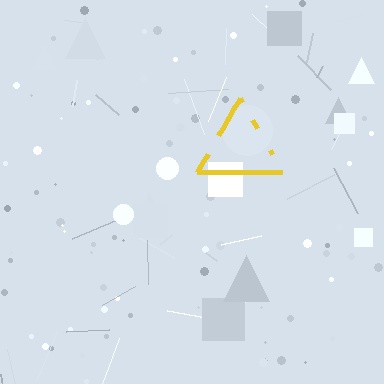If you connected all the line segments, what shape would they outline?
They would outline a triangle.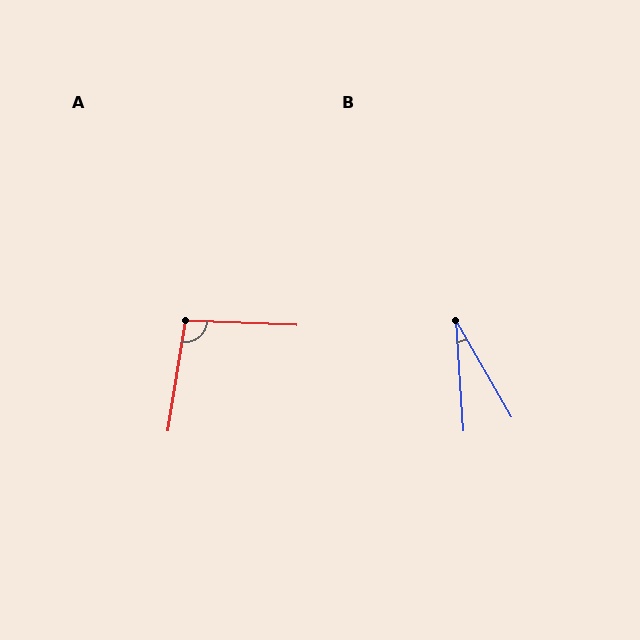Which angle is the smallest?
B, at approximately 26 degrees.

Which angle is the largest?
A, at approximately 97 degrees.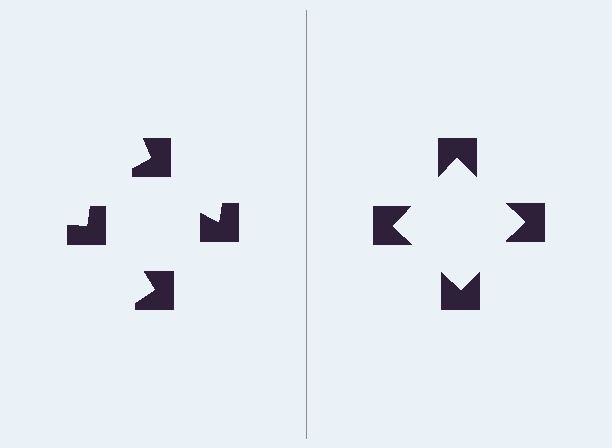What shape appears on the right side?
An illusory square.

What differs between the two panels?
The notched squares are positioned identically on both sides; only the wedge orientations differ. On the right they align to a square; on the left they are misaligned.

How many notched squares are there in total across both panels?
8 — 4 on each side.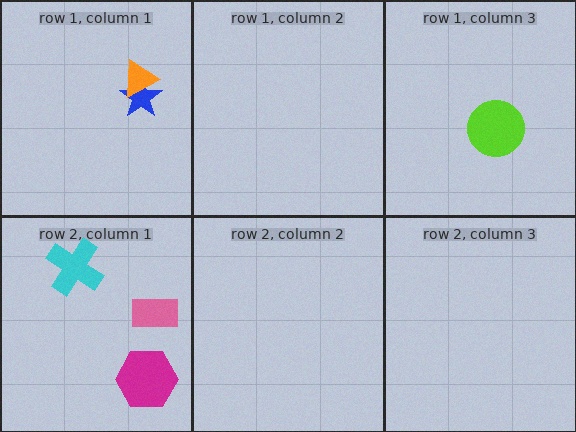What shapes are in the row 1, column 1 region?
The blue star, the orange triangle.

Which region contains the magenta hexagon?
The row 2, column 1 region.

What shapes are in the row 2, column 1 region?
The cyan cross, the pink rectangle, the magenta hexagon.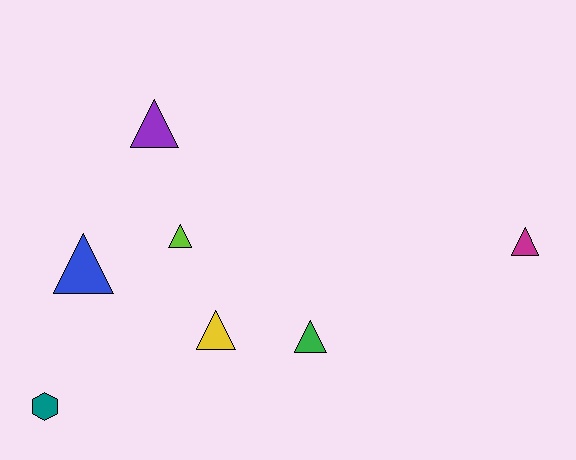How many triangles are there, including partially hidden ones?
There are 6 triangles.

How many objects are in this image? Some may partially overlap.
There are 7 objects.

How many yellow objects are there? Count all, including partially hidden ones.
There is 1 yellow object.